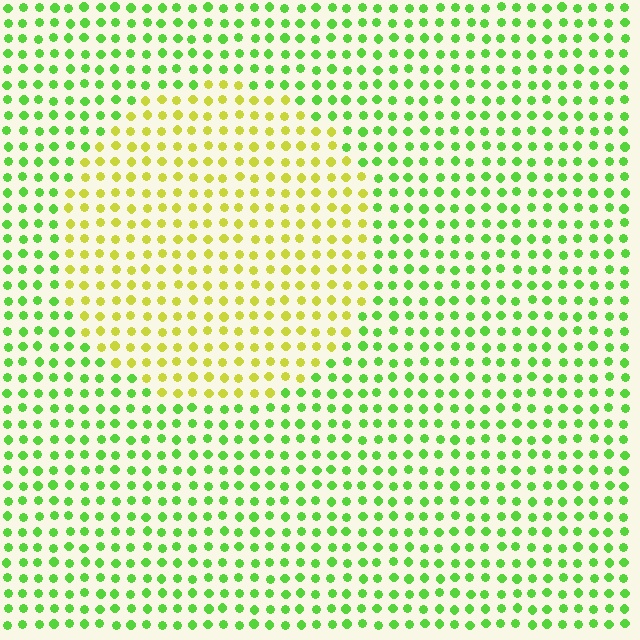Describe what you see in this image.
The image is filled with small lime elements in a uniform arrangement. A circle-shaped region is visible where the elements are tinted to a slightly different hue, forming a subtle color boundary.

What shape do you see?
I see a circle.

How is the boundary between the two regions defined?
The boundary is defined purely by a slight shift in hue (about 45 degrees). Spacing, size, and orientation are identical on both sides.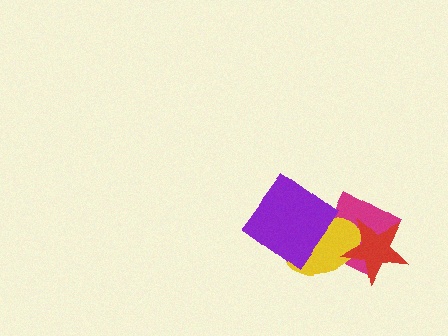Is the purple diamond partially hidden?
No, no other shape covers it.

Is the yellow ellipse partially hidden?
Yes, it is partially covered by another shape.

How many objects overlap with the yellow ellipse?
3 objects overlap with the yellow ellipse.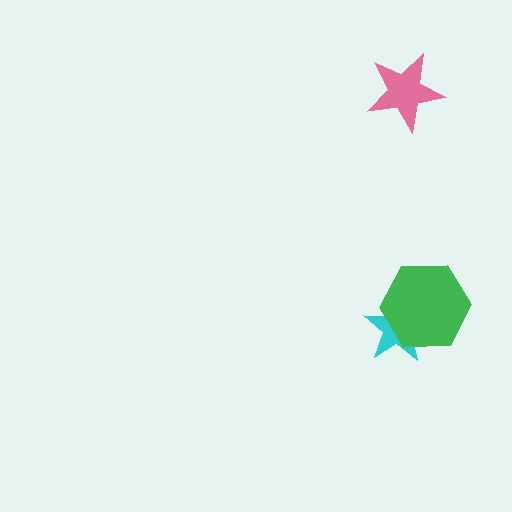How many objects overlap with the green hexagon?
1 object overlaps with the green hexagon.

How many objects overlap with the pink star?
0 objects overlap with the pink star.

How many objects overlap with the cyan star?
1 object overlaps with the cyan star.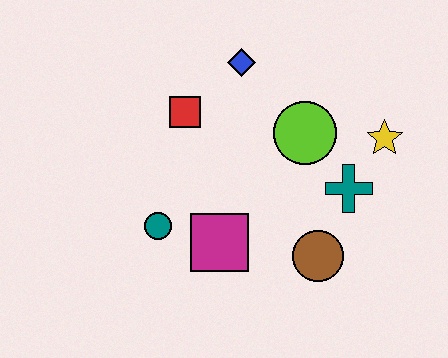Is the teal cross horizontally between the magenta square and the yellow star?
Yes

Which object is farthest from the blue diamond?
The brown circle is farthest from the blue diamond.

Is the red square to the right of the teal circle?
Yes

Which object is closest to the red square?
The blue diamond is closest to the red square.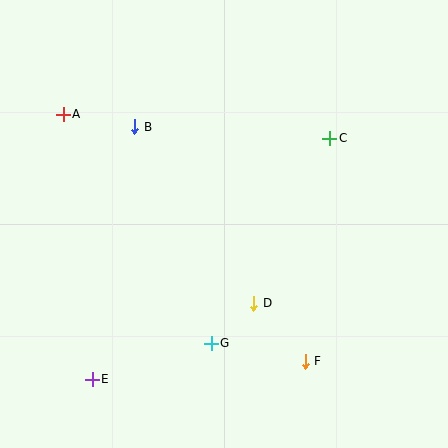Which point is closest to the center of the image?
Point D at (254, 303) is closest to the center.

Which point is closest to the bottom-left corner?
Point E is closest to the bottom-left corner.